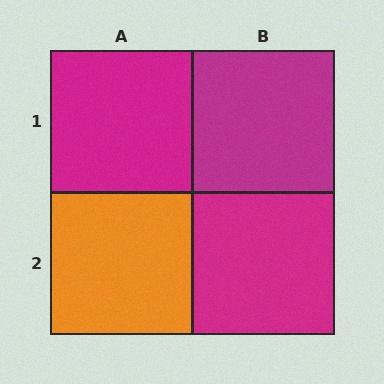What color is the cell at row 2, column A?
Orange.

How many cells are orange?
1 cell is orange.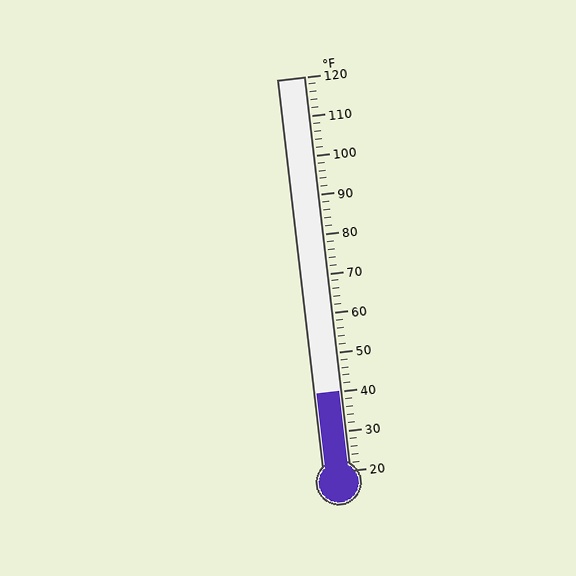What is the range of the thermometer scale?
The thermometer scale ranges from 20°F to 120°F.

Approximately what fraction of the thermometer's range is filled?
The thermometer is filled to approximately 20% of its range.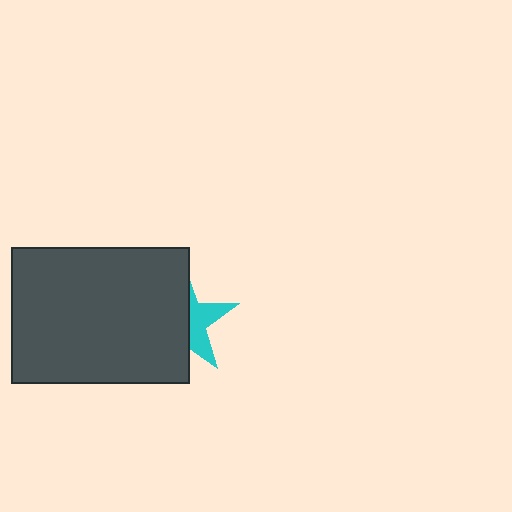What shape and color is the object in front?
The object in front is a dark gray rectangle.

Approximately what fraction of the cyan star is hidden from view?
Roughly 62% of the cyan star is hidden behind the dark gray rectangle.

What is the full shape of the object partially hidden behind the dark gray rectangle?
The partially hidden object is a cyan star.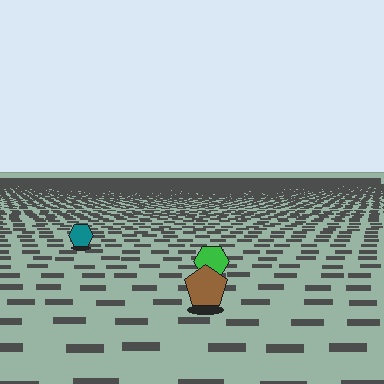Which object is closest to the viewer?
The brown pentagon is closest. The texture marks near it are larger and more spread out.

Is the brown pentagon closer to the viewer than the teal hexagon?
Yes. The brown pentagon is closer — you can tell from the texture gradient: the ground texture is coarser near it.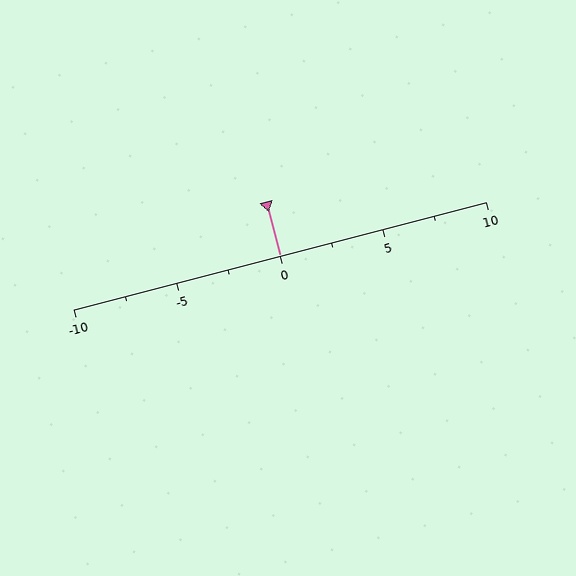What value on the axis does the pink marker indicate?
The marker indicates approximately 0.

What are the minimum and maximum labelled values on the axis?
The axis runs from -10 to 10.